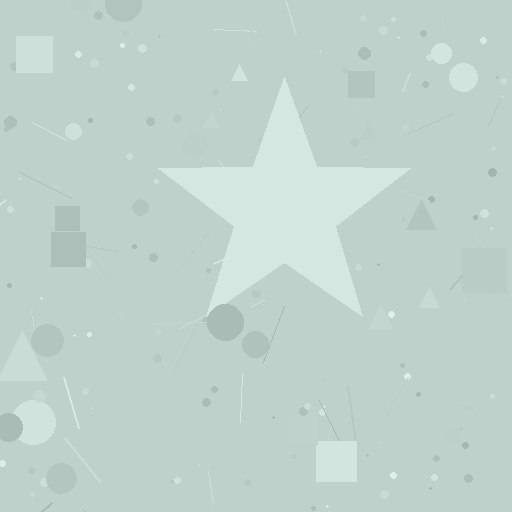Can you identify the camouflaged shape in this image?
The camouflaged shape is a star.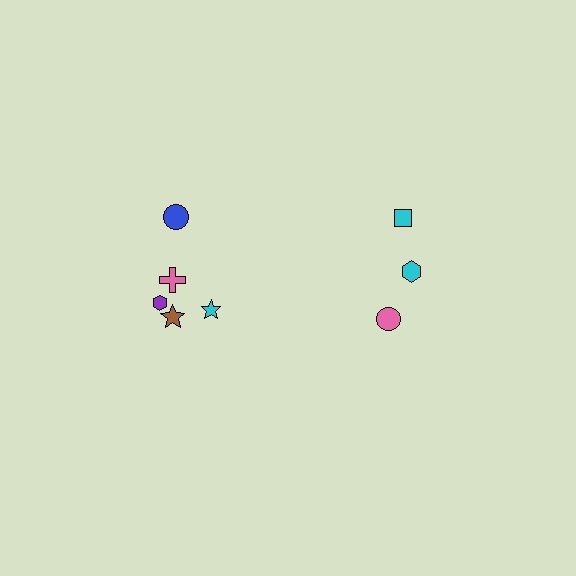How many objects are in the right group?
There are 3 objects.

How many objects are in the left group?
There are 5 objects.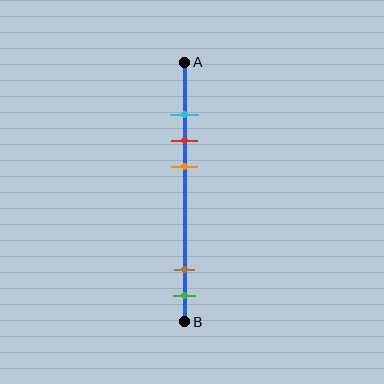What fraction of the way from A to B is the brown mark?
The brown mark is approximately 80% (0.8) of the way from A to B.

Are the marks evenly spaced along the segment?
No, the marks are not evenly spaced.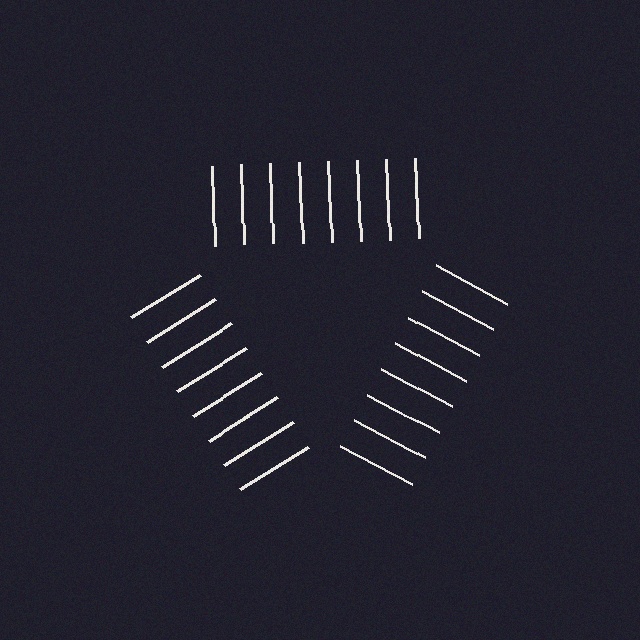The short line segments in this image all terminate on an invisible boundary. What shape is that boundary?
An illusory triangle — the line segments terminate on its edges but no continuous stroke is drawn.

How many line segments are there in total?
24 — 8 along each of the 3 edges.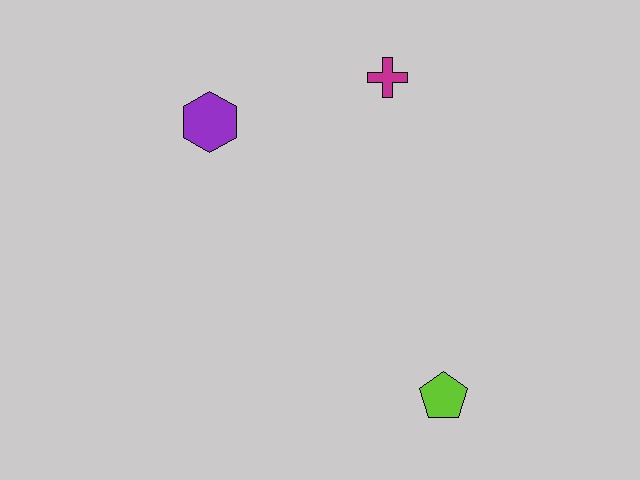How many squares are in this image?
There are no squares.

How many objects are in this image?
There are 3 objects.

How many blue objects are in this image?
There are no blue objects.